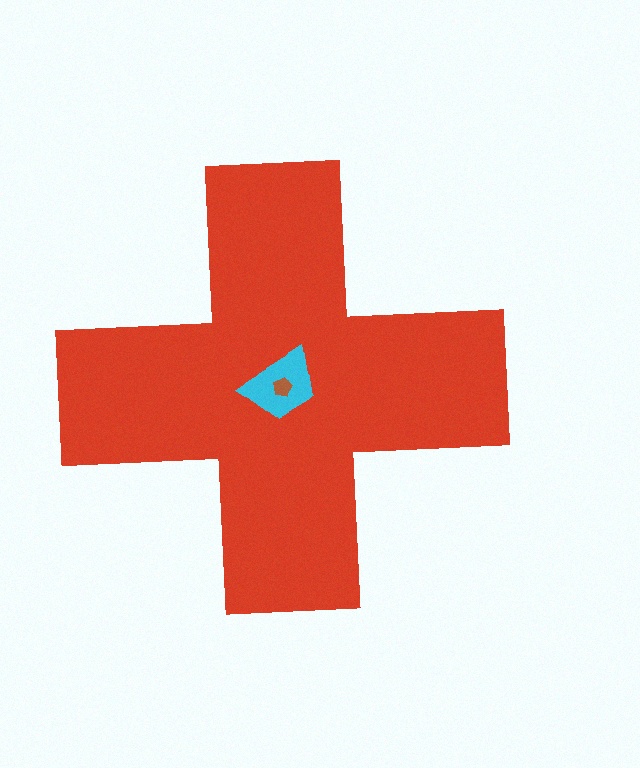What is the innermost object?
The brown pentagon.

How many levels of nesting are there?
3.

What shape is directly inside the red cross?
The cyan trapezoid.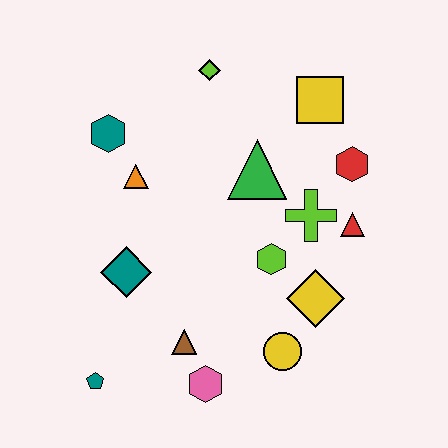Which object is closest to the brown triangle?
The pink hexagon is closest to the brown triangle.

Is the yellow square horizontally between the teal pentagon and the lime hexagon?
No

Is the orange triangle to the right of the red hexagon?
No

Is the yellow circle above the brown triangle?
No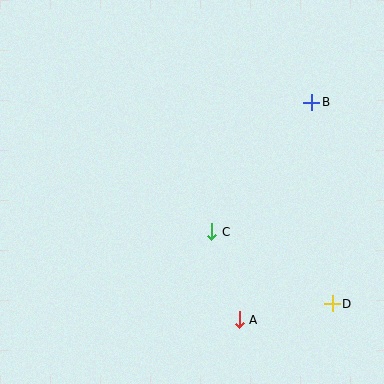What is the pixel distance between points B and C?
The distance between B and C is 164 pixels.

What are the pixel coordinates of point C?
Point C is at (212, 232).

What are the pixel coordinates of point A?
Point A is at (239, 320).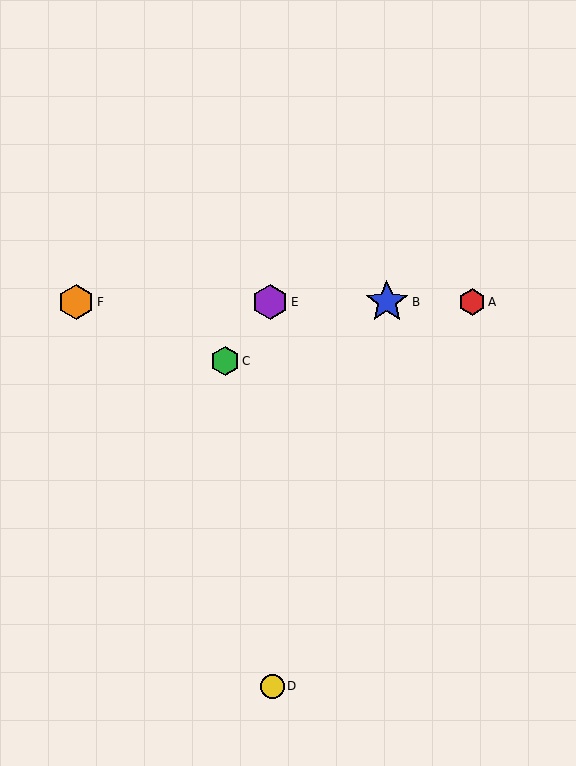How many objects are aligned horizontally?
4 objects (A, B, E, F) are aligned horizontally.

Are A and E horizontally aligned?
Yes, both are at y≈302.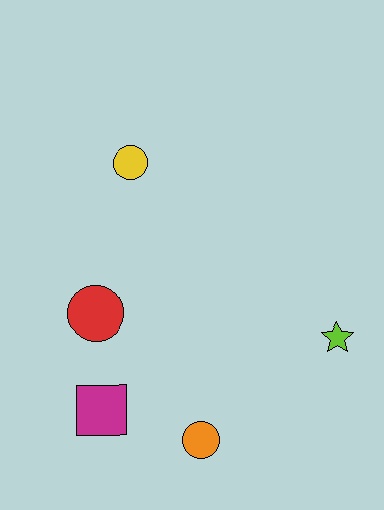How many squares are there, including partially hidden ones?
There is 1 square.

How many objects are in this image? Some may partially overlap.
There are 5 objects.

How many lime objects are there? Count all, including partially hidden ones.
There is 1 lime object.